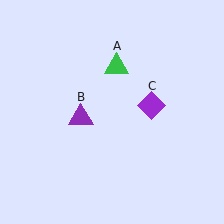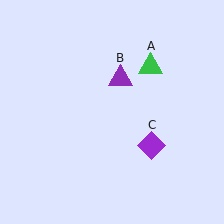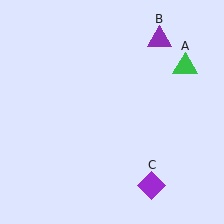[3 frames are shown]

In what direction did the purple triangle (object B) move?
The purple triangle (object B) moved up and to the right.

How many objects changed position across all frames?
3 objects changed position: green triangle (object A), purple triangle (object B), purple diamond (object C).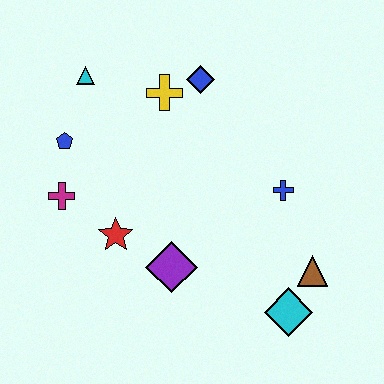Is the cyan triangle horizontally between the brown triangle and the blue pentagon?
Yes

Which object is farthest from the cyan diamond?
The cyan triangle is farthest from the cyan diamond.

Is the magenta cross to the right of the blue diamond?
No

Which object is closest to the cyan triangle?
The blue pentagon is closest to the cyan triangle.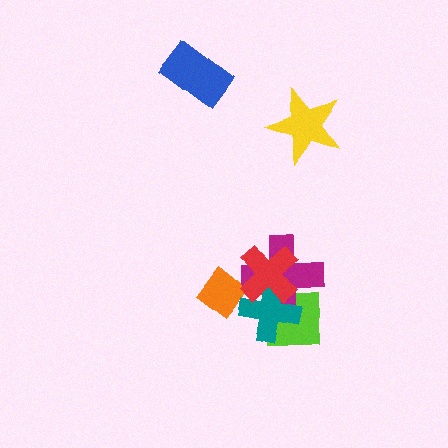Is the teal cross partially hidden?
Yes, it is partially covered by another shape.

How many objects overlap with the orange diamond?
2 objects overlap with the orange diamond.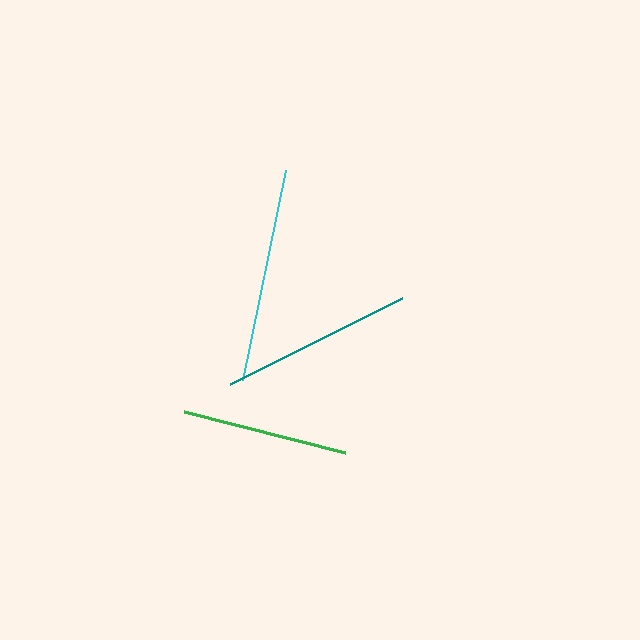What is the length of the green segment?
The green segment is approximately 167 pixels long.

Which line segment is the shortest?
The green line is the shortest at approximately 167 pixels.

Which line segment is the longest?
The cyan line is the longest at approximately 213 pixels.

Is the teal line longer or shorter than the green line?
The teal line is longer than the green line.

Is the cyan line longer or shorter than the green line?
The cyan line is longer than the green line.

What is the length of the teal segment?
The teal segment is approximately 192 pixels long.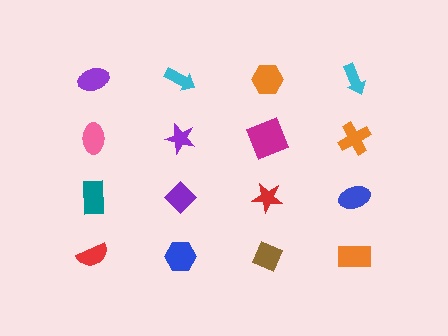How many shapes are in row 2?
4 shapes.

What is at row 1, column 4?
A cyan arrow.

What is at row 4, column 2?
A blue hexagon.